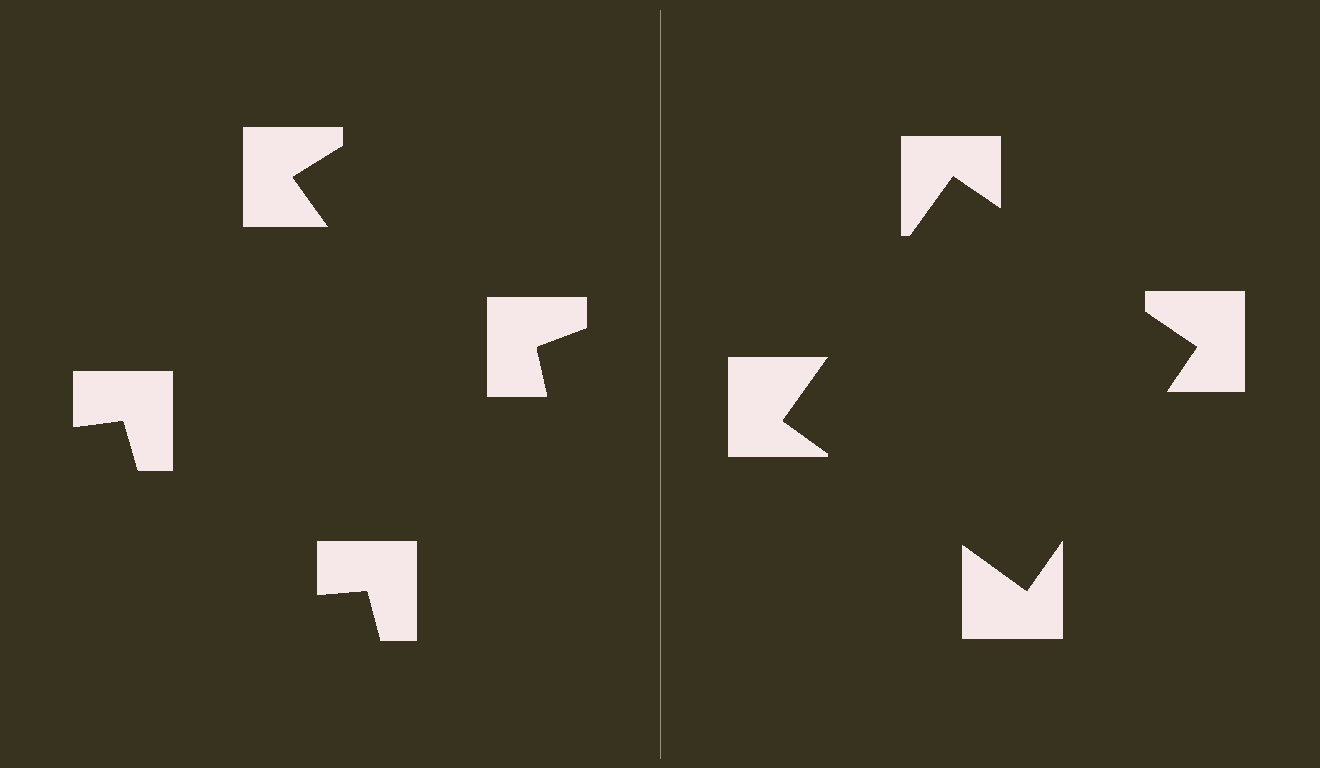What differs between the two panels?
The notched squares are positioned identically on both sides; only the wedge orientations differ. On the right they align to a square; on the left they are misaligned.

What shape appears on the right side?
An illusory square.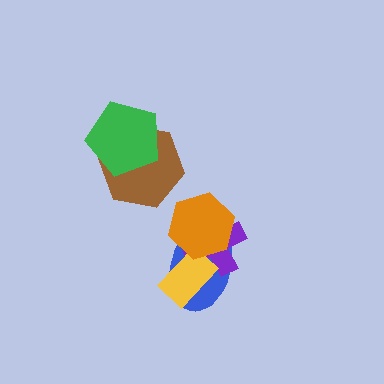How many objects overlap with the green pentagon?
1 object overlaps with the green pentagon.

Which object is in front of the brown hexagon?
The green pentagon is in front of the brown hexagon.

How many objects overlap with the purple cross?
3 objects overlap with the purple cross.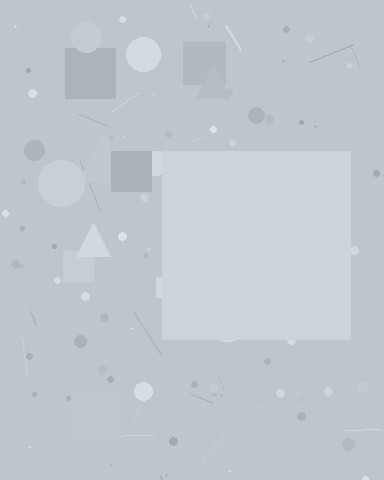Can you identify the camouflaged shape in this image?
The camouflaged shape is a square.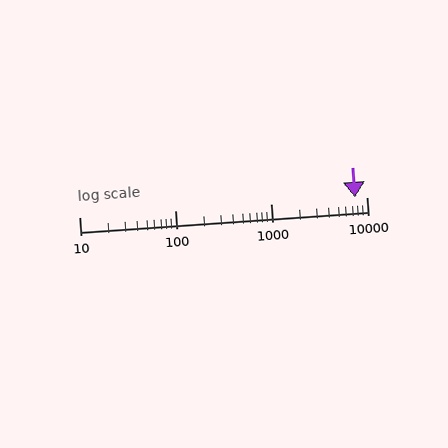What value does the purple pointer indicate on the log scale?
The pointer indicates approximately 7500.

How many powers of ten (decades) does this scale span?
The scale spans 3 decades, from 10 to 10000.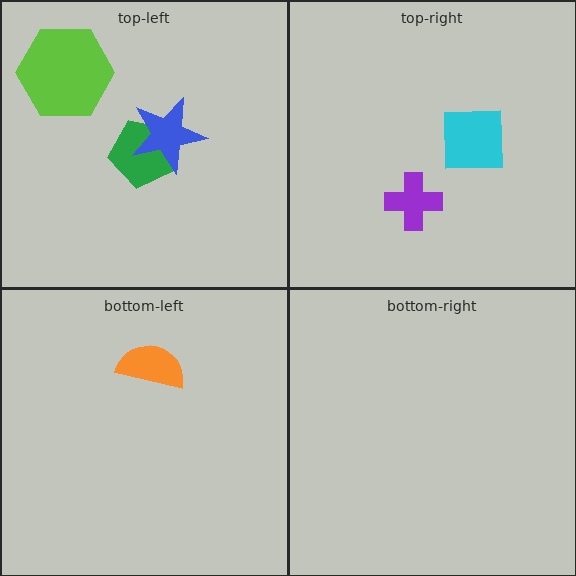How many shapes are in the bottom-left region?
1.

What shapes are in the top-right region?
The cyan square, the purple cross.